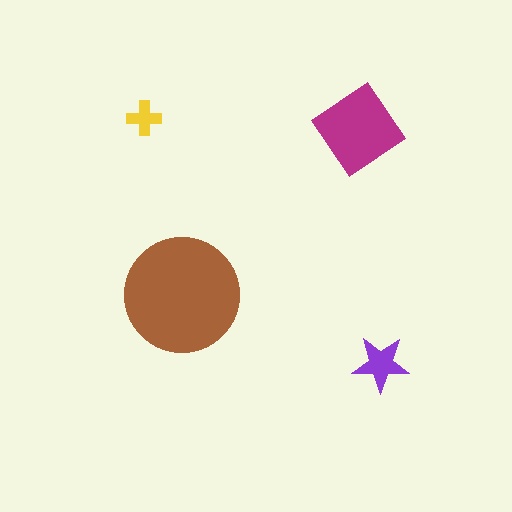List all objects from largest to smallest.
The brown circle, the magenta diamond, the purple star, the yellow cross.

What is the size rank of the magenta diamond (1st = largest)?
2nd.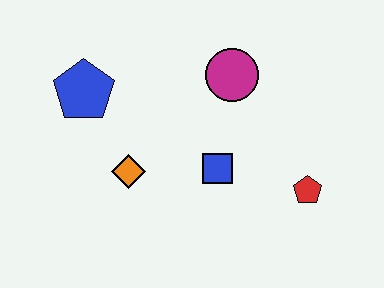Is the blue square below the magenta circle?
Yes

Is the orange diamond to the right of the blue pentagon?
Yes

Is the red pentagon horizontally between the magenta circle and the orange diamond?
No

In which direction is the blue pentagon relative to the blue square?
The blue pentagon is to the left of the blue square.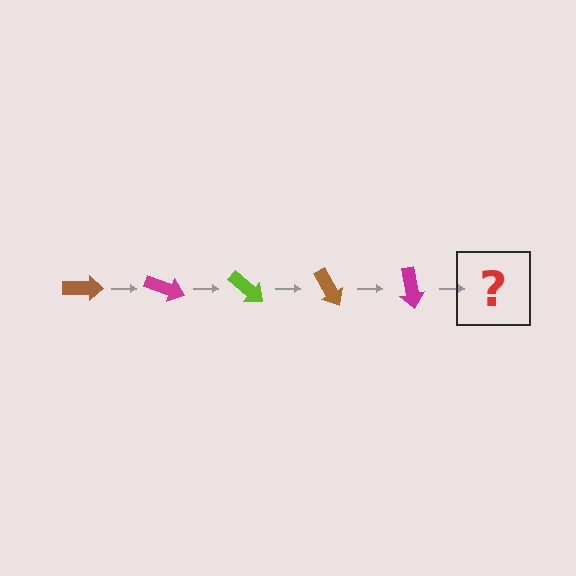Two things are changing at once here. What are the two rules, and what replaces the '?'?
The two rules are that it rotates 20 degrees each step and the color cycles through brown, magenta, and lime. The '?' should be a lime arrow, rotated 100 degrees from the start.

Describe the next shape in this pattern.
It should be a lime arrow, rotated 100 degrees from the start.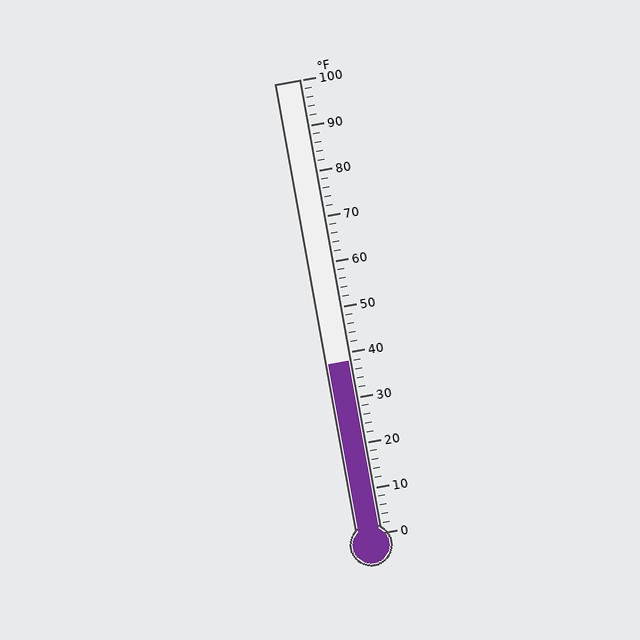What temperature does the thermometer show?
The thermometer shows approximately 38°F.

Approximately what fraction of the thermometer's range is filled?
The thermometer is filled to approximately 40% of its range.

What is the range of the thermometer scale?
The thermometer scale ranges from 0°F to 100°F.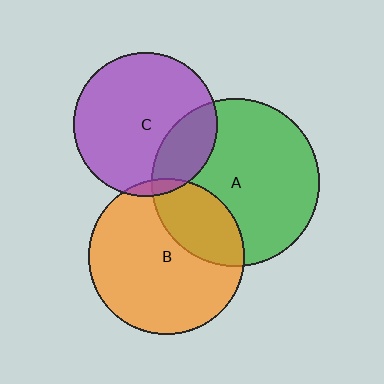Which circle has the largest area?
Circle A (green).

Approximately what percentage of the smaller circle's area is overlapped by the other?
Approximately 5%.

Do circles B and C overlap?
Yes.